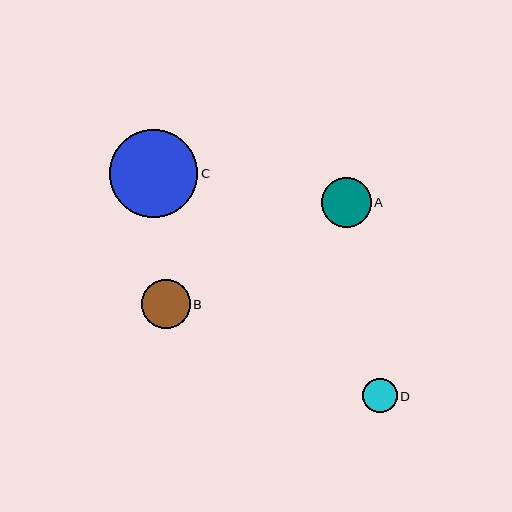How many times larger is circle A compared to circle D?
Circle A is approximately 1.4 times the size of circle D.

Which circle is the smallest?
Circle D is the smallest with a size of approximately 35 pixels.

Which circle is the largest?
Circle C is the largest with a size of approximately 88 pixels.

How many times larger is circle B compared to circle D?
Circle B is approximately 1.4 times the size of circle D.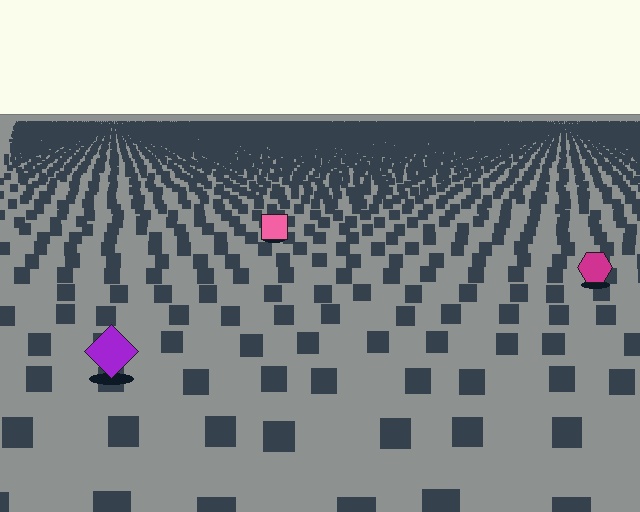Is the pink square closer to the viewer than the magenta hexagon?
No. The magenta hexagon is closer — you can tell from the texture gradient: the ground texture is coarser near it.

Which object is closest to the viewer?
The purple diamond is closest. The texture marks near it are larger and more spread out.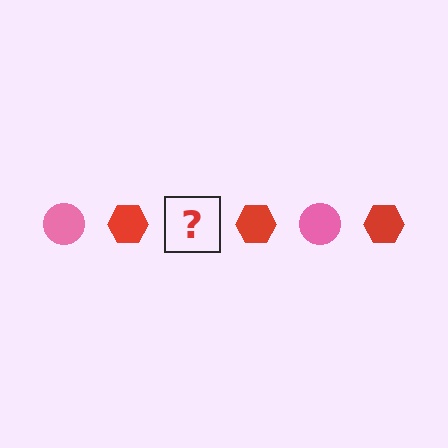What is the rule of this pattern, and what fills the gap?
The rule is that the pattern alternates between pink circle and red hexagon. The gap should be filled with a pink circle.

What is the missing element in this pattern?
The missing element is a pink circle.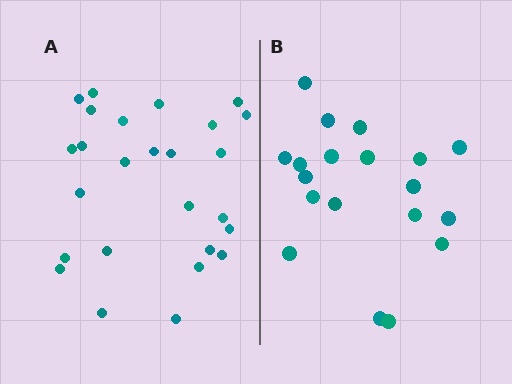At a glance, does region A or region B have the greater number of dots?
Region A (the left region) has more dots.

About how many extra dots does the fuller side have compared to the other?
Region A has roughly 8 or so more dots than region B.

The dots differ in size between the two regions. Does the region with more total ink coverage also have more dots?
No. Region B has more total ink coverage because its dots are larger, but region A actually contains more individual dots. Total area can be misleading — the number of items is what matters here.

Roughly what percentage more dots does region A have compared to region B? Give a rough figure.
About 35% more.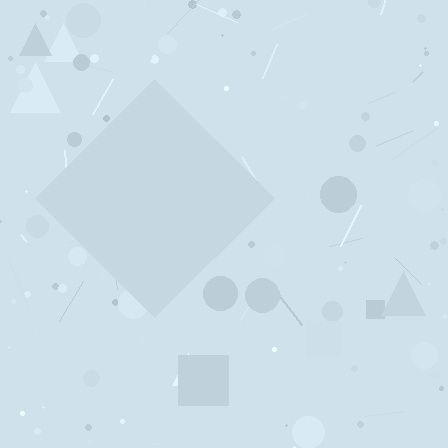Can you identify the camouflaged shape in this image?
The camouflaged shape is a diamond.